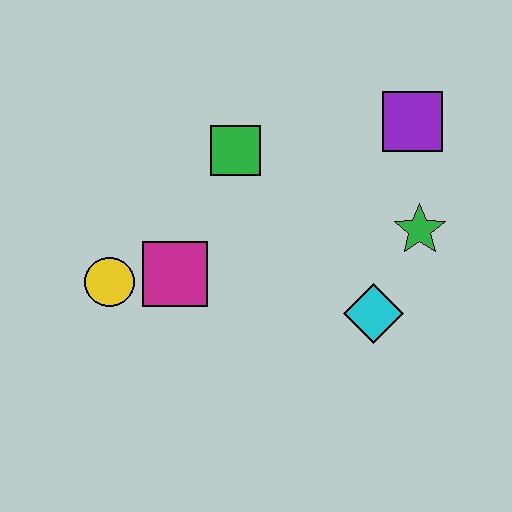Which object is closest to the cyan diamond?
The green star is closest to the cyan diamond.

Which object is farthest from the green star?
The yellow circle is farthest from the green star.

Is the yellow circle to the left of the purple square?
Yes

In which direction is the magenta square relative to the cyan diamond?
The magenta square is to the left of the cyan diamond.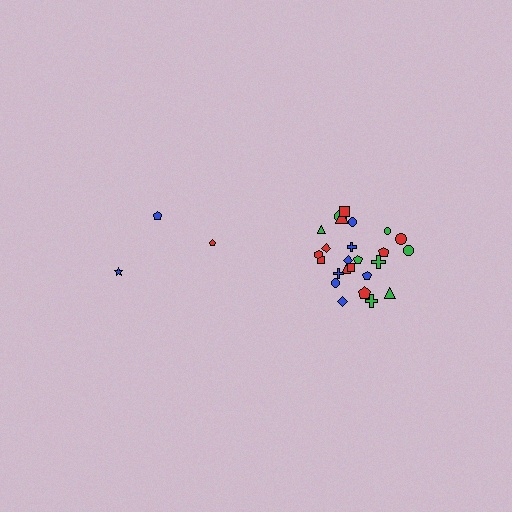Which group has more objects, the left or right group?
The right group.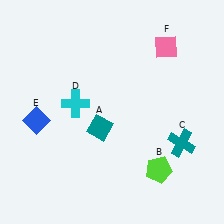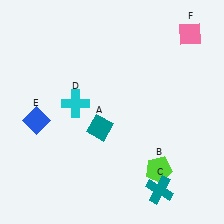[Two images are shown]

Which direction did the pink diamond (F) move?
The pink diamond (F) moved right.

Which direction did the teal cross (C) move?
The teal cross (C) moved down.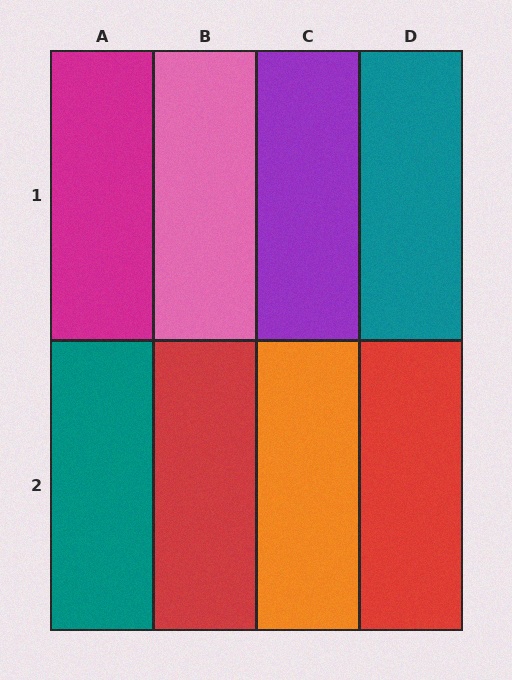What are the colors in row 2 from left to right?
Teal, red, orange, red.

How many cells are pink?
1 cell is pink.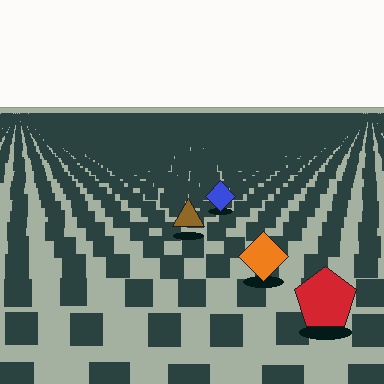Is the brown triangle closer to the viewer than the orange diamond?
No. The orange diamond is closer — you can tell from the texture gradient: the ground texture is coarser near it.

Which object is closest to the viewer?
The red pentagon is closest. The texture marks near it are larger and more spread out.